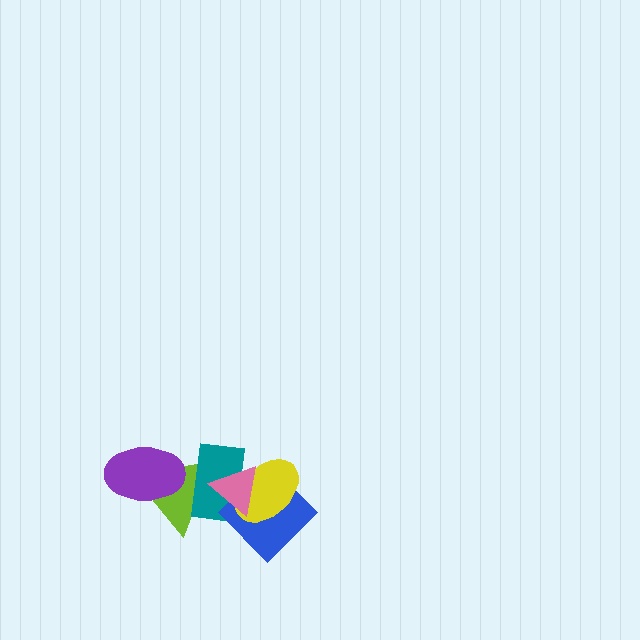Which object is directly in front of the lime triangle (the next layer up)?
The teal rectangle is directly in front of the lime triangle.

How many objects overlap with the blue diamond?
3 objects overlap with the blue diamond.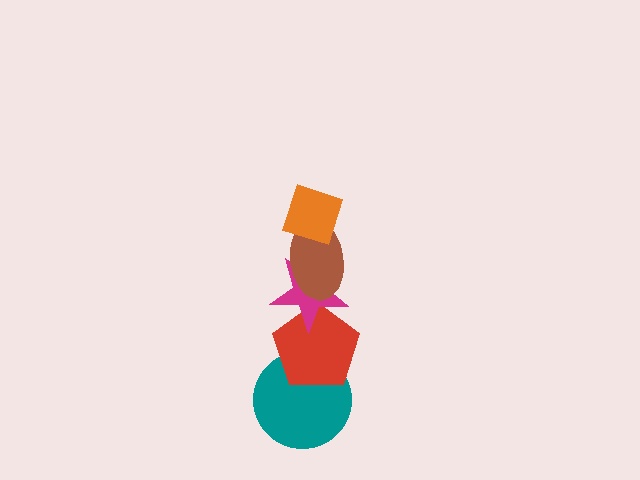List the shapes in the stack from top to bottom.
From top to bottom: the orange diamond, the brown ellipse, the magenta star, the red pentagon, the teal circle.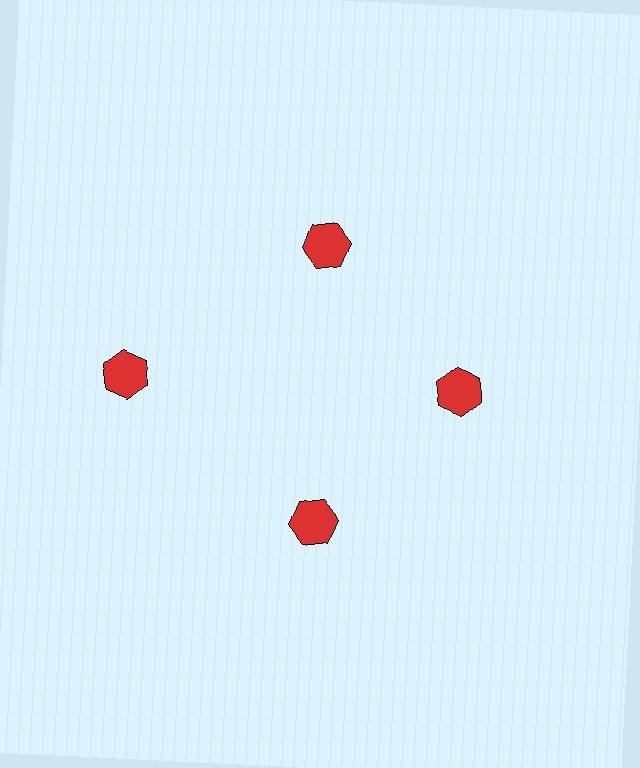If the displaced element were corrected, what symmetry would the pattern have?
It would have 4-fold rotational symmetry — the pattern would map onto itself every 90 degrees.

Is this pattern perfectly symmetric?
No. The 4 red hexagons are arranged in a ring, but one element near the 9 o'clock position is pushed outward from the center, breaking the 4-fold rotational symmetry.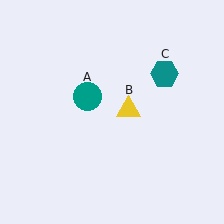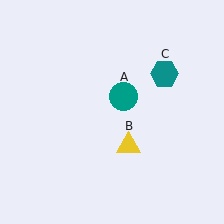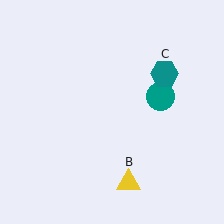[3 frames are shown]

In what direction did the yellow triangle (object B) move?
The yellow triangle (object B) moved down.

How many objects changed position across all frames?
2 objects changed position: teal circle (object A), yellow triangle (object B).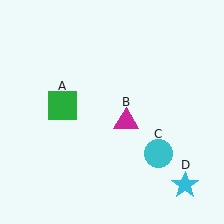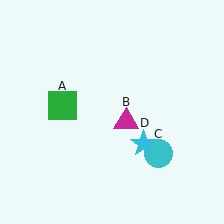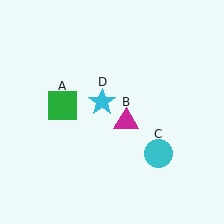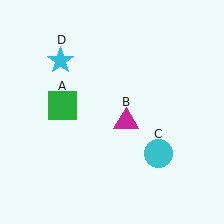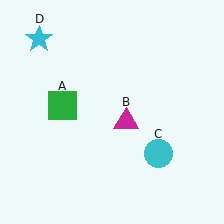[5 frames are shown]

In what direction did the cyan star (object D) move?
The cyan star (object D) moved up and to the left.